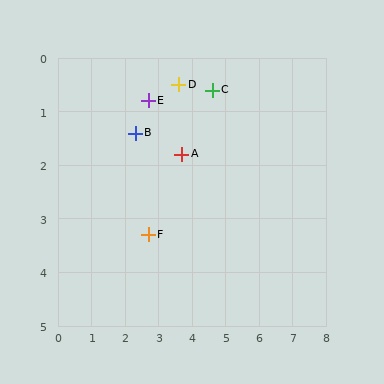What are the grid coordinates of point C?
Point C is at approximately (4.6, 0.6).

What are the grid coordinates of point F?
Point F is at approximately (2.7, 3.3).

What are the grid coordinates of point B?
Point B is at approximately (2.3, 1.4).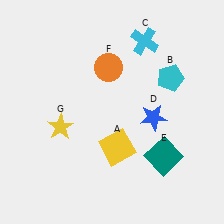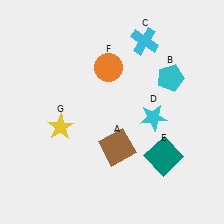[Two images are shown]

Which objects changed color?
A changed from yellow to brown. D changed from blue to cyan.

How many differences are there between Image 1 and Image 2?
There are 2 differences between the two images.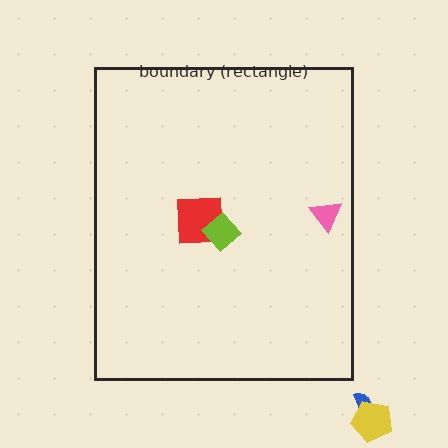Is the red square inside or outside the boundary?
Inside.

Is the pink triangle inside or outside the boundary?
Inside.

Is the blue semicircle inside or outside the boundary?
Outside.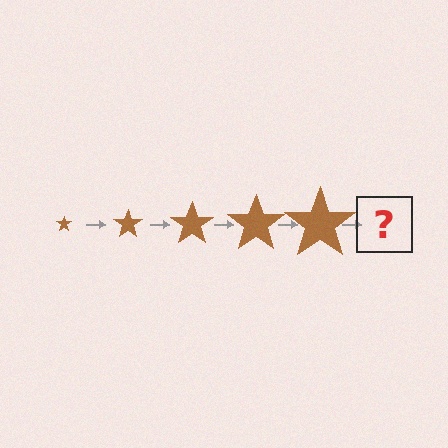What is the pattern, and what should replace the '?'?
The pattern is that the star gets progressively larger each step. The '?' should be a brown star, larger than the previous one.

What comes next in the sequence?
The next element should be a brown star, larger than the previous one.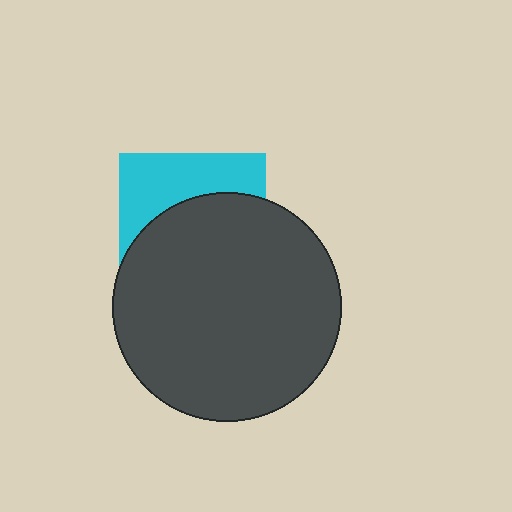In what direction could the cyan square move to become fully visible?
The cyan square could move up. That would shift it out from behind the dark gray circle entirely.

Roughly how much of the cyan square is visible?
A small part of it is visible (roughly 37%).